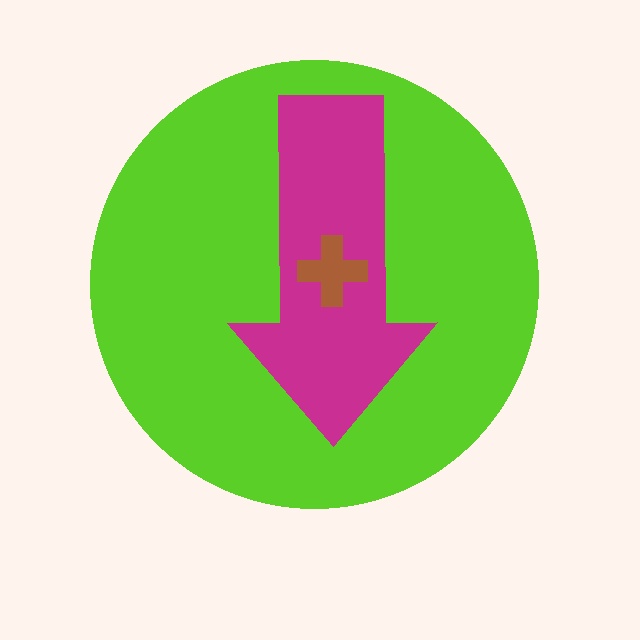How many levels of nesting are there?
3.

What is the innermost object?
The brown cross.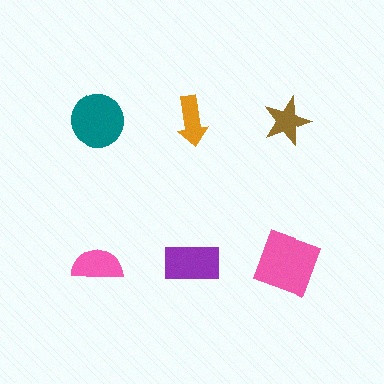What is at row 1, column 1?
A teal circle.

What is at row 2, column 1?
A pink semicircle.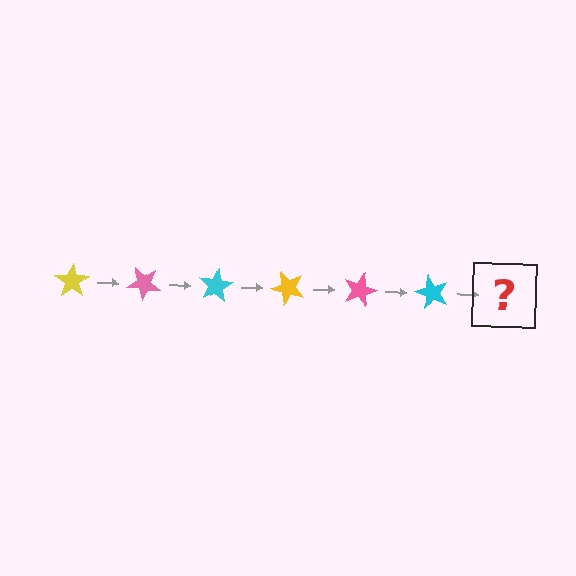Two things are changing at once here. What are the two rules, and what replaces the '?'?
The two rules are that it rotates 40 degrees each step and the color cycles through yellow, pink, and cyan. The '?' should be a yellow star, rotated 240 degrees from the start.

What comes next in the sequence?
The next element should be a yellow star, rotated 240 degrees from the start.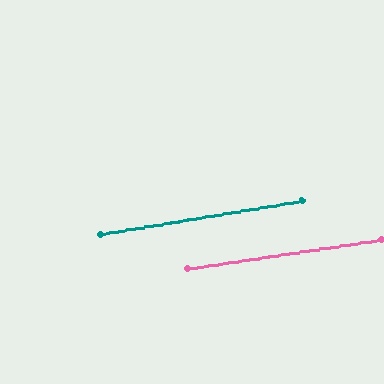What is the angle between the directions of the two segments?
Approximately 1 degree.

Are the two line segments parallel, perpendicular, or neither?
Parallel — their directions differ by only 1.2°.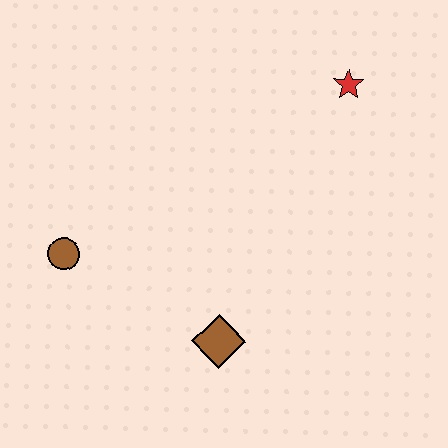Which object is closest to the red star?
The brown diamond is closest to the red star.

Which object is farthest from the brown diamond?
The red star is farthest from the brown diamond.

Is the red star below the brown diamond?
No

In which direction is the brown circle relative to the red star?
The brown circle is to the left of the red star.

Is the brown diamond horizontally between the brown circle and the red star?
Yes